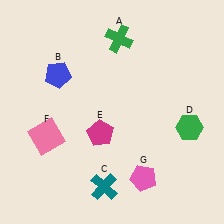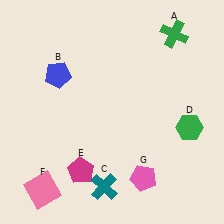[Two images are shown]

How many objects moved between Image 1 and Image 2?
3 objects moved between the two images.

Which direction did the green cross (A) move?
The green cross (A) moved right.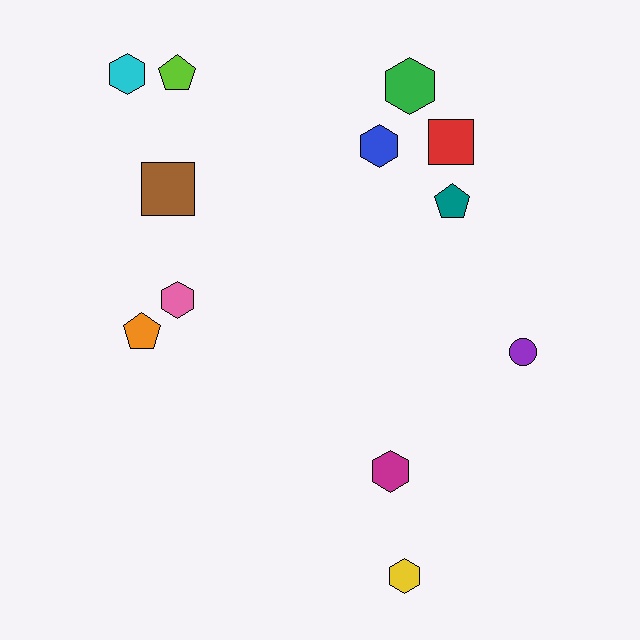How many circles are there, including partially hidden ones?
There is 1 circle.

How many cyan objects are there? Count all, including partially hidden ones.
There is 1 cyan object.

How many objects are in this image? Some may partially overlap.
There are 12 objects.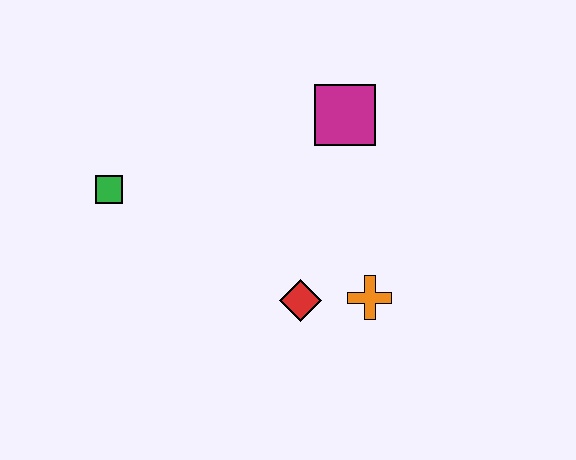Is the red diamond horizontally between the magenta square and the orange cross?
No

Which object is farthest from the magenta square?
The green square is farthest from the magenta square.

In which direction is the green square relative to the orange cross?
The green square is to the left of the orange cross.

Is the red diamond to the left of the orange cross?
Yes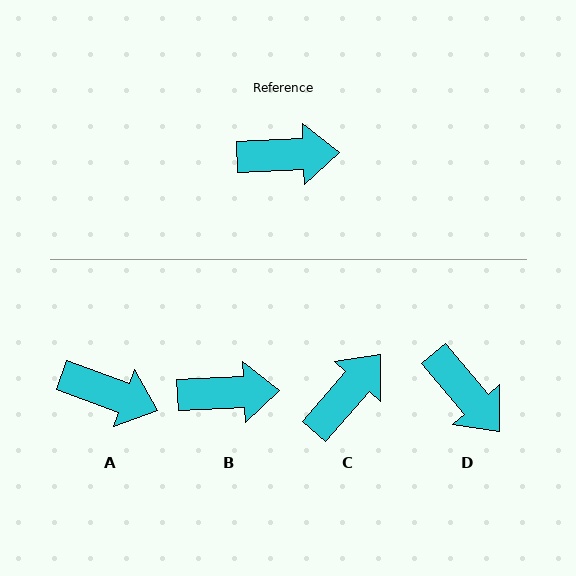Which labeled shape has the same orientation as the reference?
B.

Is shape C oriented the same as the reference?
No, it is off by about 47 degrees.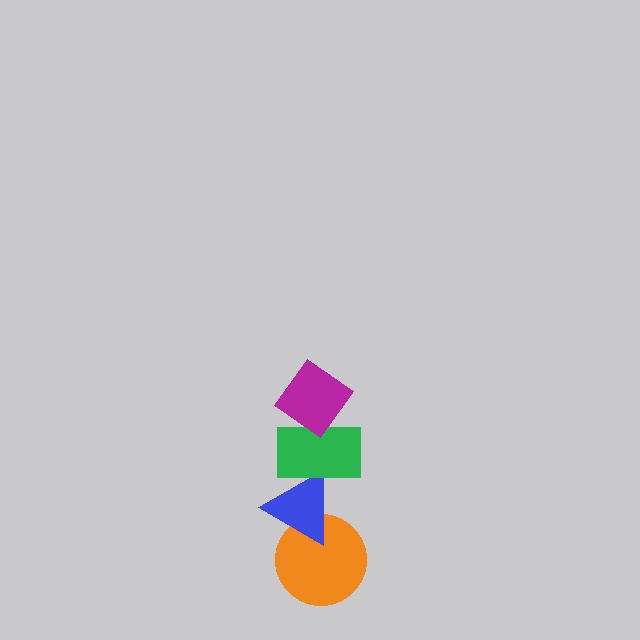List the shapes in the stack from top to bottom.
From top to bottom: the magenta diamond, the green rectangle, the blue triangle, the orange circle.